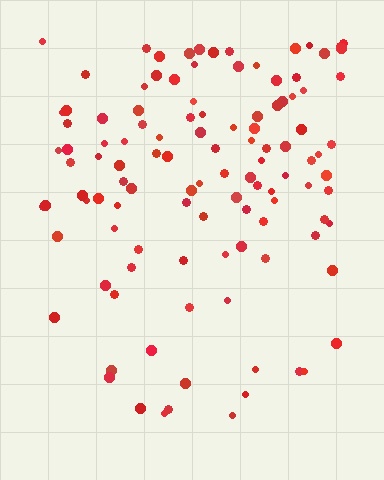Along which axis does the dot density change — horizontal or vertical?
Vertical.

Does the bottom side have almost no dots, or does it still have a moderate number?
Still a moderate number, just noticeably fewer than the top.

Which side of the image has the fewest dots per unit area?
The bottom.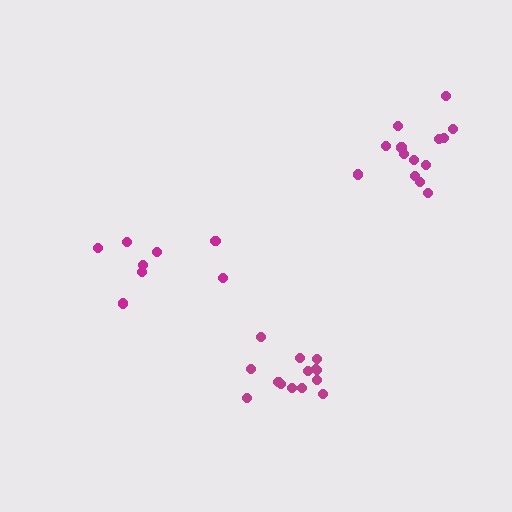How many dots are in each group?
Group 1: 14 dots, Group 2: 8 dots, Group 3: 14 dots (36 total).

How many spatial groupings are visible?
There are 3 spatial groupings.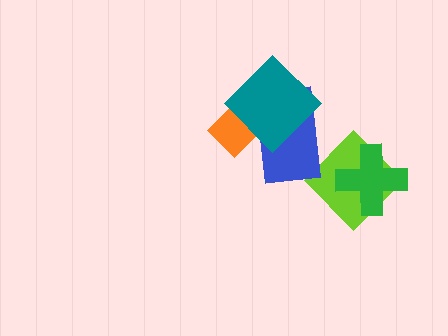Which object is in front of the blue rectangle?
The teal diamond is in front of the blue rectangle.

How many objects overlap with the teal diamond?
2 objects overlap with the teal diamond.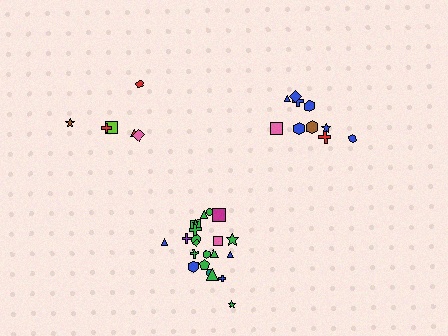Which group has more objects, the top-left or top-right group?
The top-right group.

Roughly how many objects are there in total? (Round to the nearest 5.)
Roughly 40 objects in total.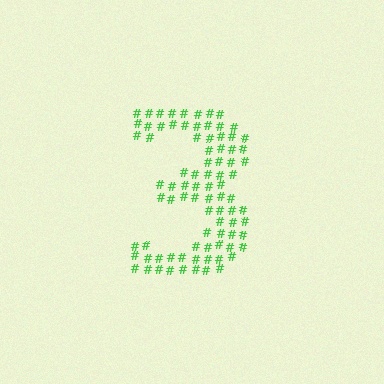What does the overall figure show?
The overall figure shows the digit 3.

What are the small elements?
The small elements are hash symbols.